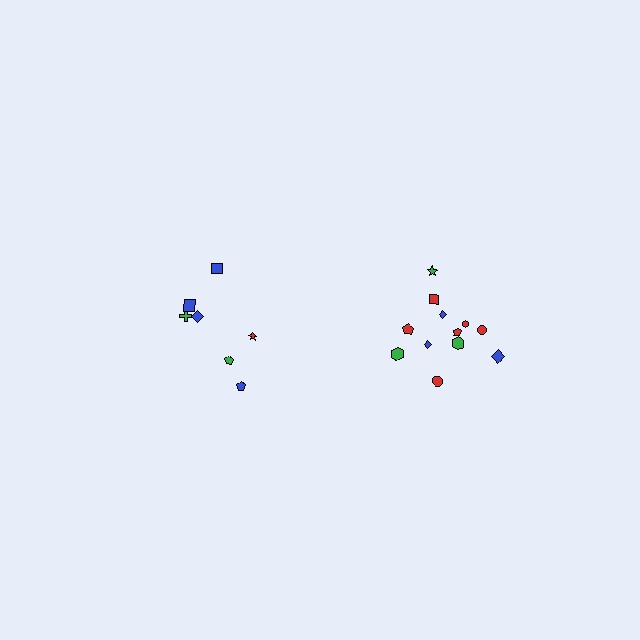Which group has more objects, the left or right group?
The right group.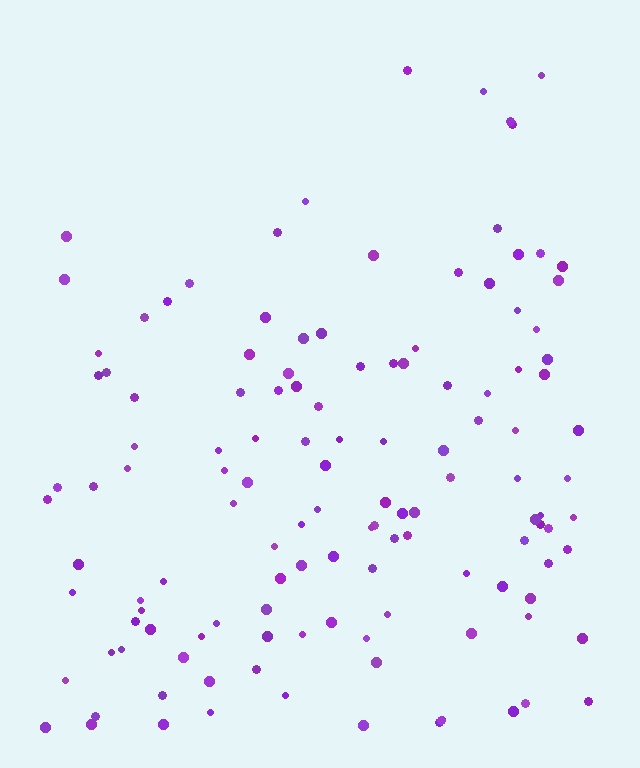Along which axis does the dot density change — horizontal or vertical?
Vertical.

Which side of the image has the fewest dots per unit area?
The top.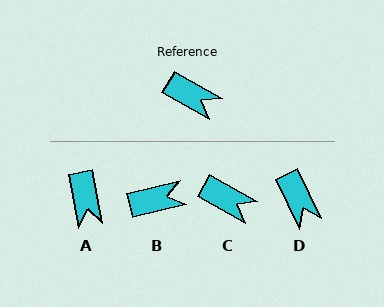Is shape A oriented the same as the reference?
No, it is off by about 50 degrees.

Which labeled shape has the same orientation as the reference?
C.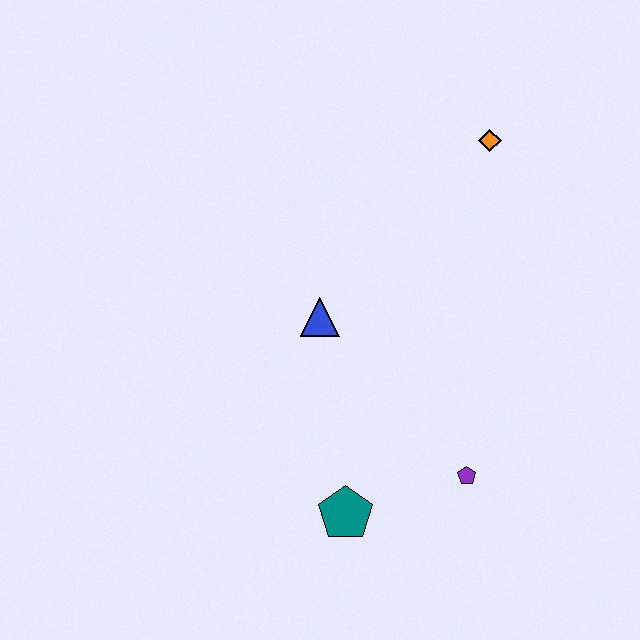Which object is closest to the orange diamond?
The blue triangle is closest to the orange diamond.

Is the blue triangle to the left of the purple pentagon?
Yes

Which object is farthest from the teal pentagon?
The orange diamond is farthest from the teal pentagon.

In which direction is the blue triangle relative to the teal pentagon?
The blue triangle is above the teal pentagon.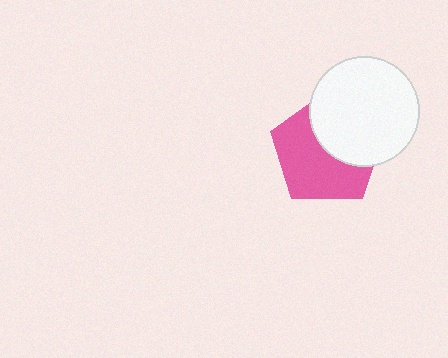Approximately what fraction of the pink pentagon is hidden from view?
Roughly 42% of the pink pentagon is hidden behind the white circle.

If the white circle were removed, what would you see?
You would see the complete pink pentagon.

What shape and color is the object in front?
The object in front is a white circle.